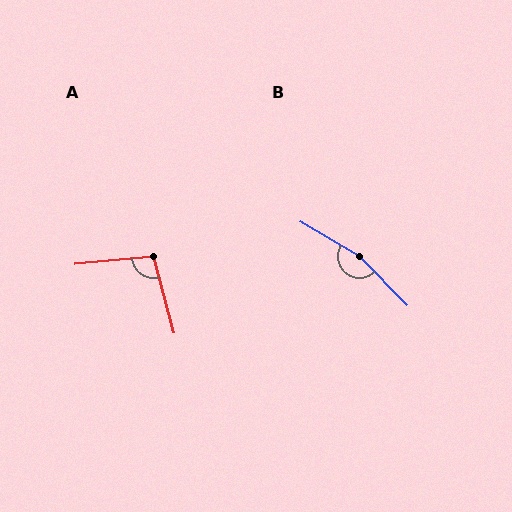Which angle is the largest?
B, at approximately 165 degrees.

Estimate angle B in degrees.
Approximately 165 degrees.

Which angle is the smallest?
A, at approximately 100 degrees.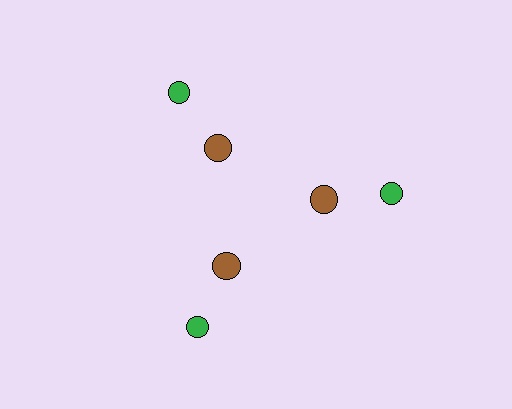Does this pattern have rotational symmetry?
Yes, this pattern has 3-fold rotational symmetry. It looks the same after rotating 120 degrees around the center.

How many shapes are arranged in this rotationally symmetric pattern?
There are 6 shapes, arranged in 3 groups of 2.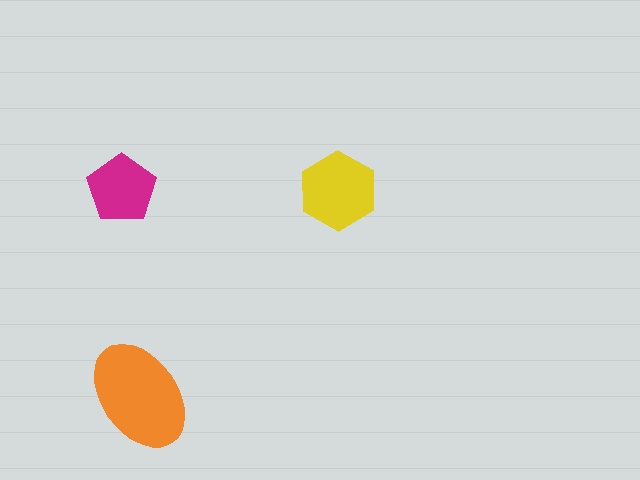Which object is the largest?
The orange ellipse.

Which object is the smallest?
The magenta pentagon.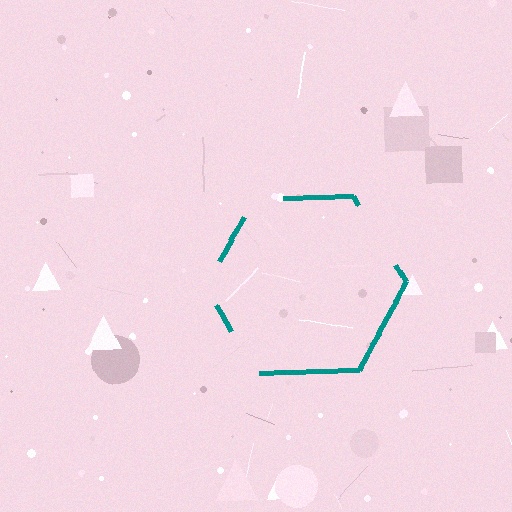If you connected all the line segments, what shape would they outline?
They would outline a hexagon.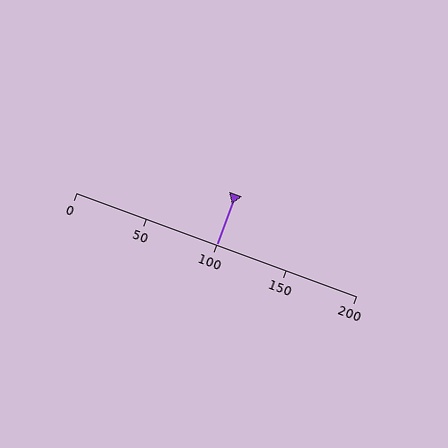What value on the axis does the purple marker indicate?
The marker indicates approximately 100.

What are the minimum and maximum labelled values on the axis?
The axis runs from 0 to 200.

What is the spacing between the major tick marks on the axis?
The major ticks are spaced 50 apart.